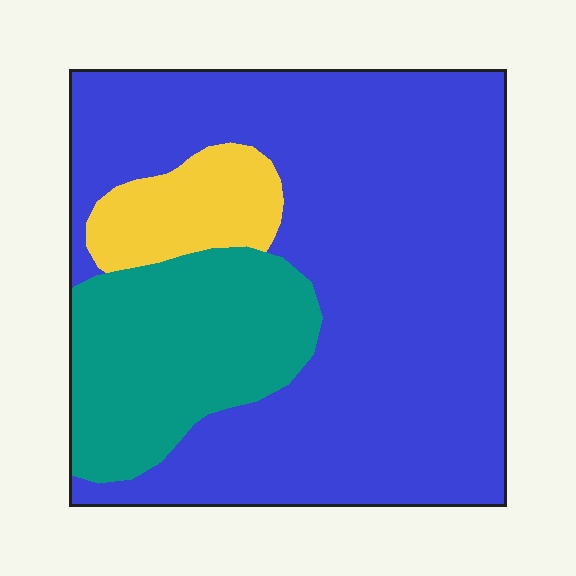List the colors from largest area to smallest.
From largest to smallest: blue, teal, yellow.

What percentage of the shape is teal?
Teal covers 22% of the shape.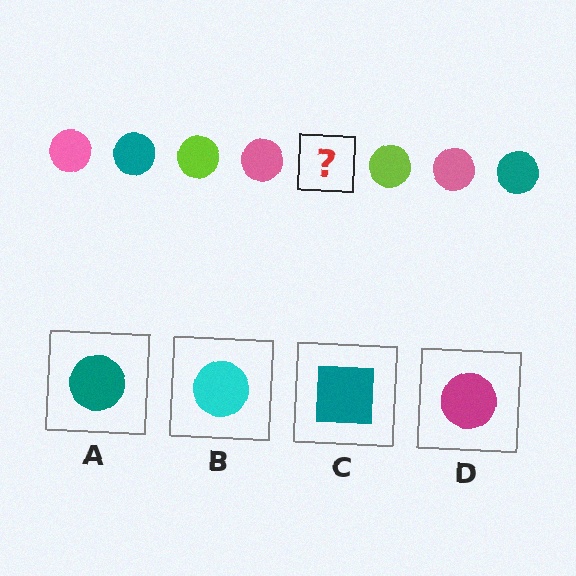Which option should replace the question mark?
Option A.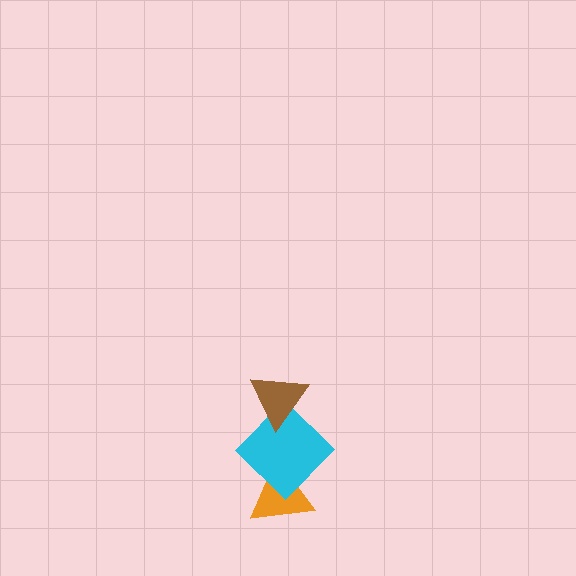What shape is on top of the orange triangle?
The cyan diamond is on top of the orange triangle.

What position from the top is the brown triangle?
The brown triangle is 1st from the top.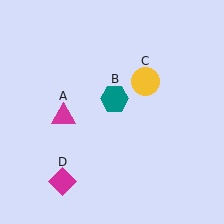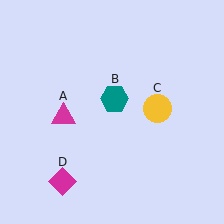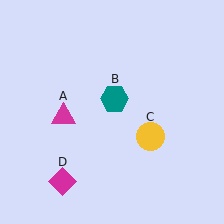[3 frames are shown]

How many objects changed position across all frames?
1 object changed position: yellow circle (object C).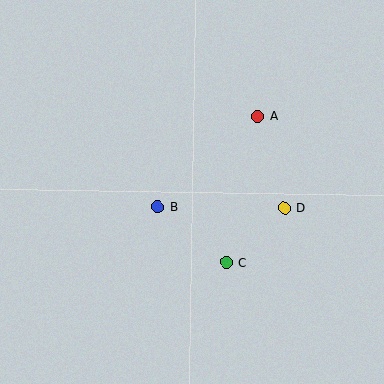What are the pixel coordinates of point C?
Point C is at (226, 262).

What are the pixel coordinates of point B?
Point B is at (157, 206).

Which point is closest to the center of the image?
Point B at (157, 206) is closest to the center.